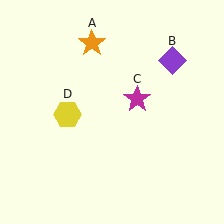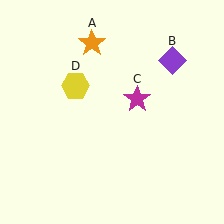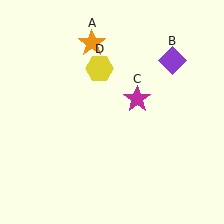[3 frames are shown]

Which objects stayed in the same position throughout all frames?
Orange star (object A) and purple diamond (object B) and magenta star (object C) remained stationary.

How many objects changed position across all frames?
1 object changed position: yellow hexagon (object D).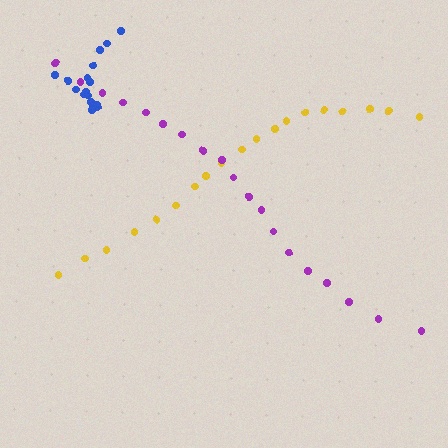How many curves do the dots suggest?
There are 3 distinct paths.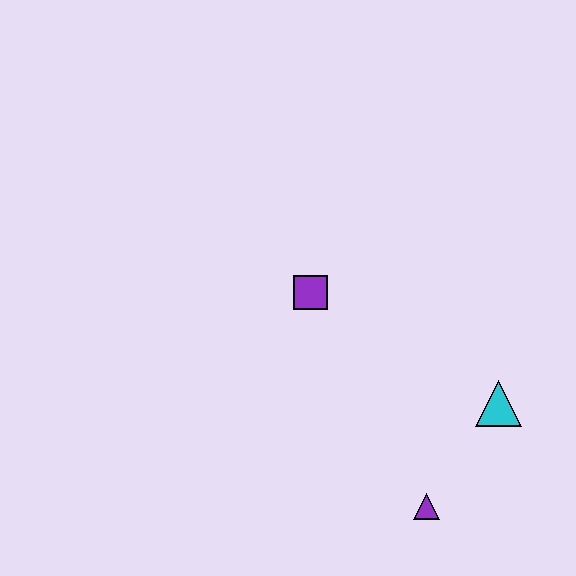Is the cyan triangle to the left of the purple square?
No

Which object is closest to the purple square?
The cyan triangle is closest to the purple square.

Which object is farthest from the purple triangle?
The purple square is farthest from the purple triangle.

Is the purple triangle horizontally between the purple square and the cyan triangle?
Yes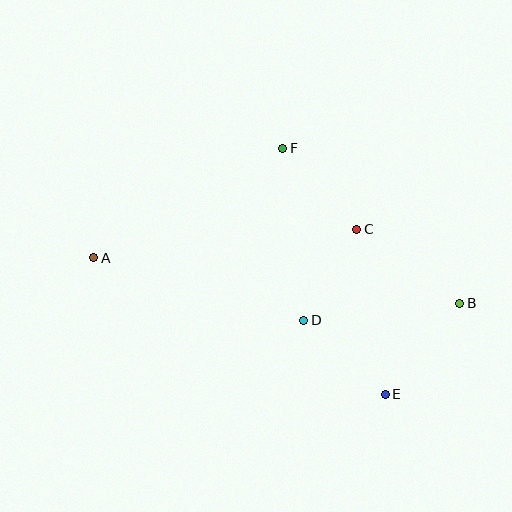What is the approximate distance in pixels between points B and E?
The distance between B and E is approximately 118 pixels.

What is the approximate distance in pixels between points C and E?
The distance between C and E is approximately 167 pixels.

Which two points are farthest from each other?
Points A and B are farthest from each other.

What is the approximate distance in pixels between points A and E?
The distance between A and E is approximately 322 pixels.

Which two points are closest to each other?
Points C and D are closest to each other.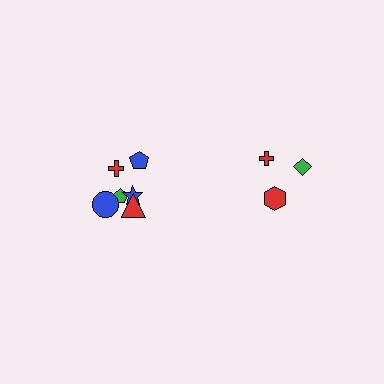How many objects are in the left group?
There are 6 objects.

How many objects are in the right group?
There are 3 objects.